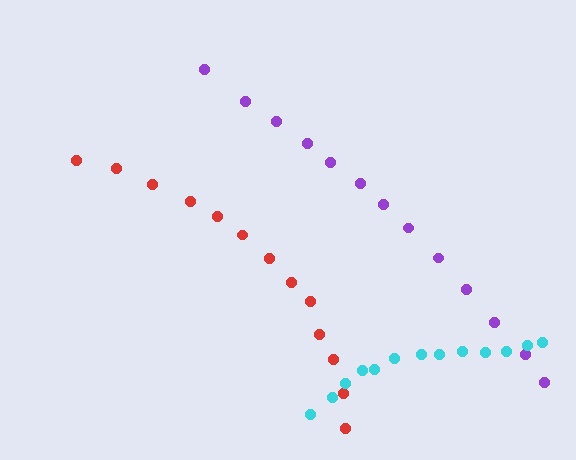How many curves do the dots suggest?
There are 3 distinct paths.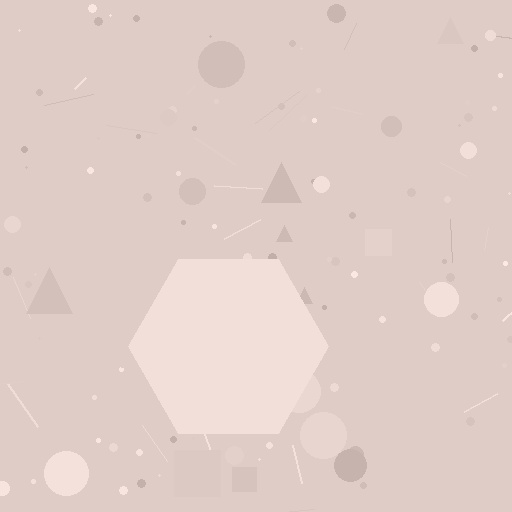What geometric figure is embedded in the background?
A hexagon is embedded in the background.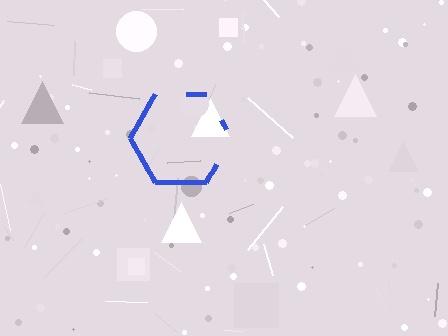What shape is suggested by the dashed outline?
The dashed outline suggests a hexagon.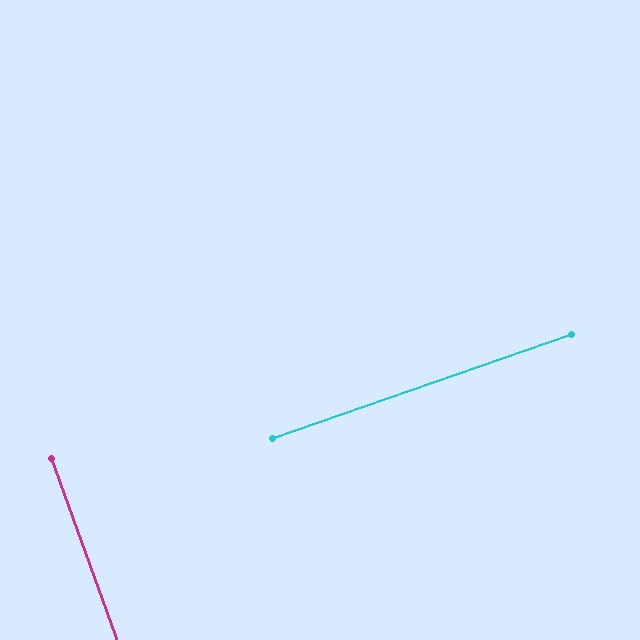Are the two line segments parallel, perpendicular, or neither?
Perpendicular — they meet at approximately 89°.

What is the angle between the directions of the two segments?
Approximately 89 degrees.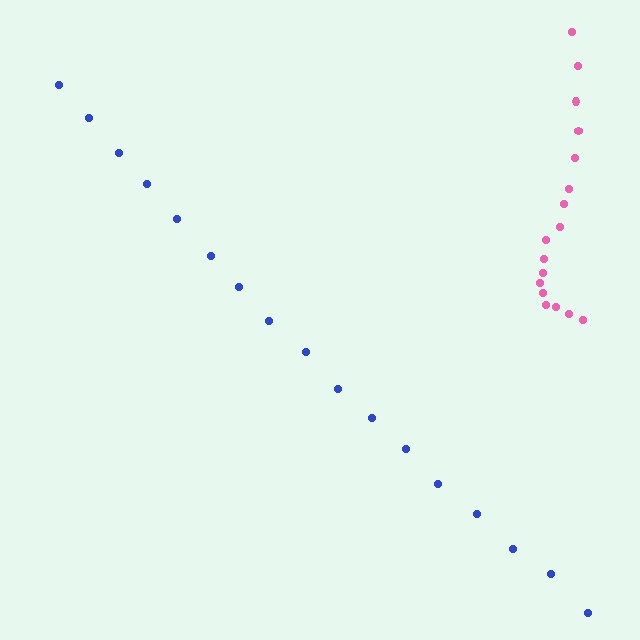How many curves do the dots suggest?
There are 2 distinct paths.